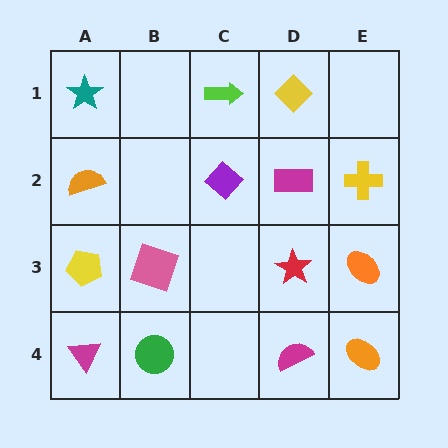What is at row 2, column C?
A purple diamond.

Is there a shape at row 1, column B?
No, that cell is empty.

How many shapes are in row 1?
3 shapes.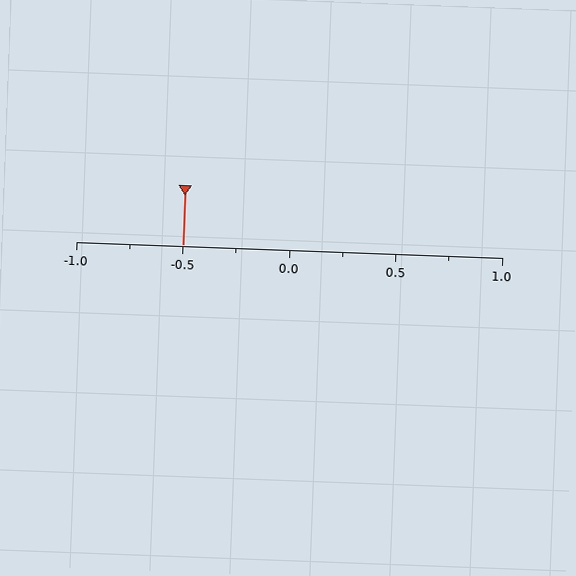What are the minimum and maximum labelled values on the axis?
The axis runs from -1.0 to 1.0.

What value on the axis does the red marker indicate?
The marker indicates approximately -0.5.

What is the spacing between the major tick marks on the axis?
The major ticks are spaced 0.5 apart.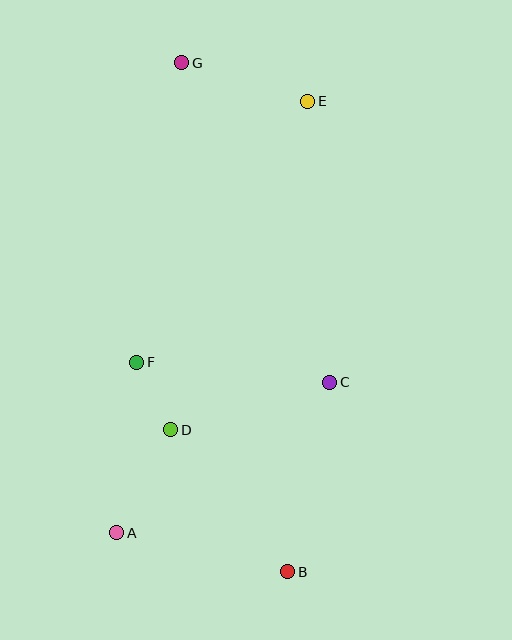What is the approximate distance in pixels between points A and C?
The distance between A and C is approximately 261 pixels.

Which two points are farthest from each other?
Points B and G are farthest from each other.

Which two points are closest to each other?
Points D and F are closest to each other.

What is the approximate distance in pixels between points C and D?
The distance between C and D is approximately 166 pixels.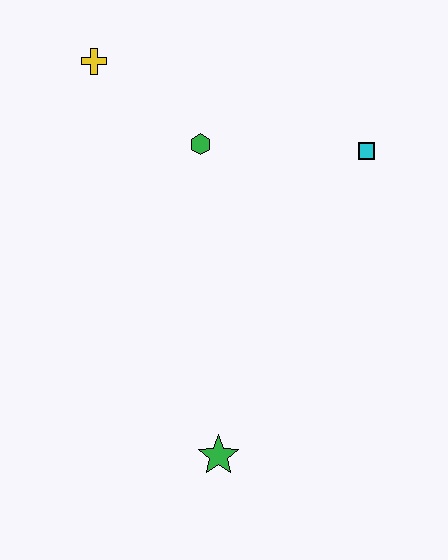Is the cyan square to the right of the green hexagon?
Yes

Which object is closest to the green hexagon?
The yellow cross is closest to the green hexagon.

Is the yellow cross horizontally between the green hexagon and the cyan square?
No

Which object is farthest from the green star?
The yellow cross is farthest from the green star.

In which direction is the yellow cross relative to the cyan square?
The yellow cross is to the left of the cyan square.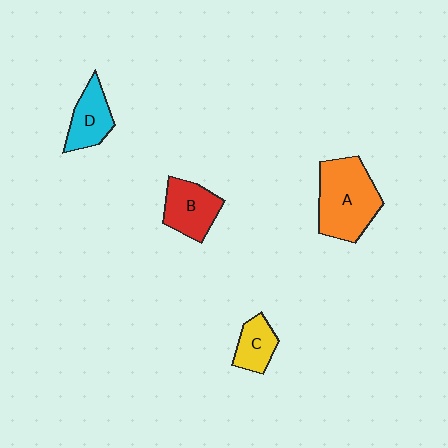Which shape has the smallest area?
Shape C (yellow).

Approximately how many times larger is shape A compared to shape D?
Approximately 1.9 times.